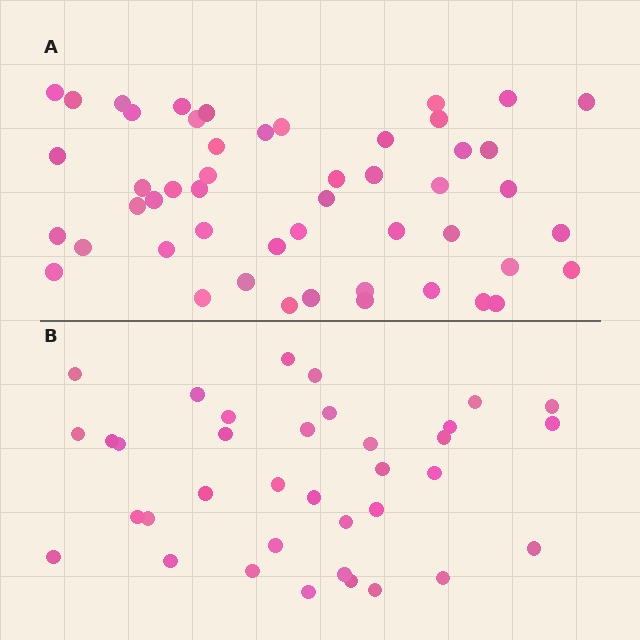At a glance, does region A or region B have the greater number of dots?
Region A (the top region) has more dots.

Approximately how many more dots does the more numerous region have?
Region A has approximately 15 more dots than region B.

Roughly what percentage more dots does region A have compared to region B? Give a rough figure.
About 40% more.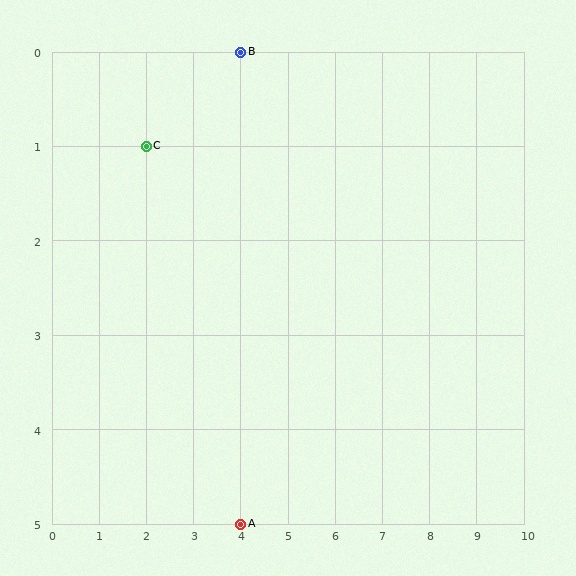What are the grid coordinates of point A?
Point A is at grid coordinates (4, 5).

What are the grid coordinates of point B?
Point B is at grid coordinates (4, 0).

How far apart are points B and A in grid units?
Points B and A are 5 rows apart.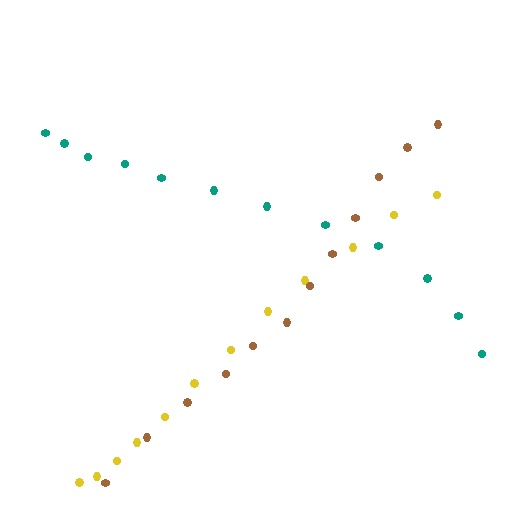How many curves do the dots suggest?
There are 3 distinct paths.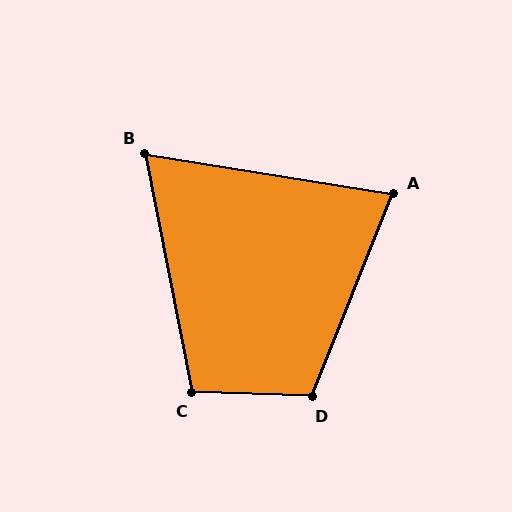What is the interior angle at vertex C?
Approximately 103 degrees (obtuse).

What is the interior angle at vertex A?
Approximately 77 degrees (acute).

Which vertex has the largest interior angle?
D, at approximately 110 degrees.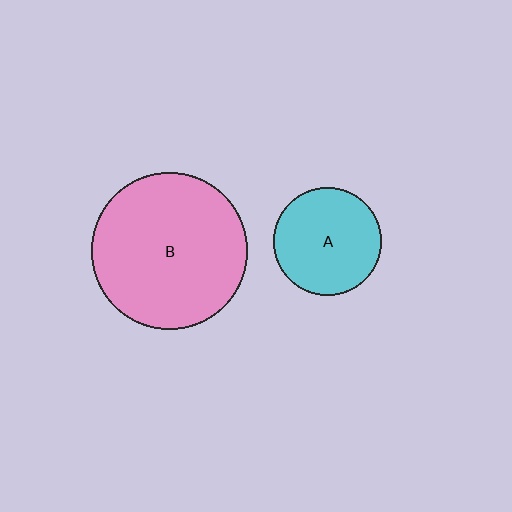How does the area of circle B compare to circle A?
Approximately 2.1 times.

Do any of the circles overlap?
No, none of the circles overlap.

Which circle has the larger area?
Circle B (pink).